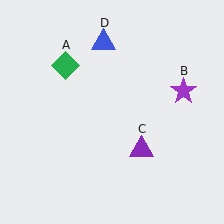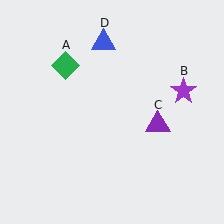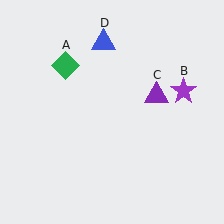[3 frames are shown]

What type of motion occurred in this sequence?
The purple triangle (object C) rotated counterclockwise around the center of the scene.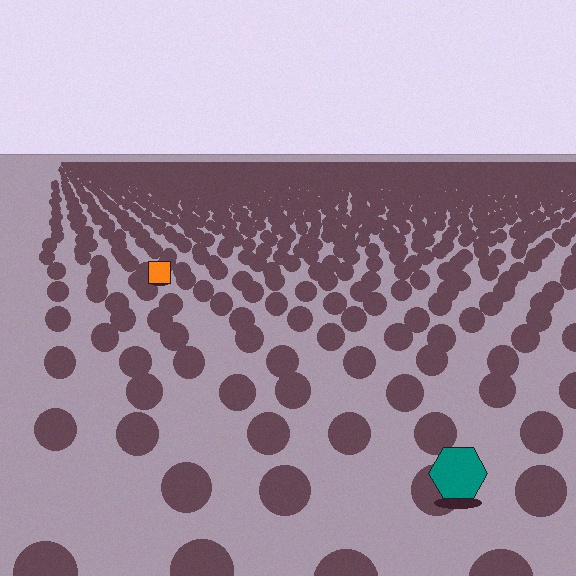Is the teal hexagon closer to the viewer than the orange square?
Yes. The teal hexagon is closer — you can tell from the texture gradient: the ground texture is coarser near it.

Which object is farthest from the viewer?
The orange square is farthest from the viewer. It appears smaller and the ground texture around it is denser.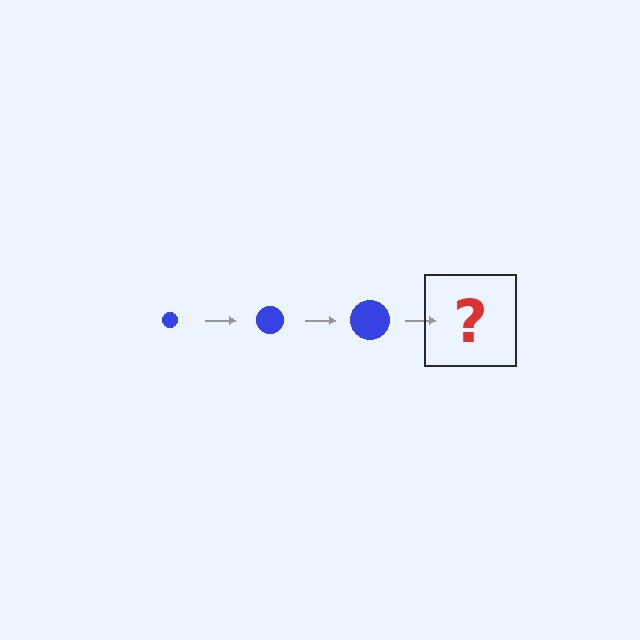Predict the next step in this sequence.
The next step is a blue circle, larger than the previous one.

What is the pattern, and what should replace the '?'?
The pattern is that the circle gets progressively larger each step. The '?' should be a blue circle, larger than the previous one.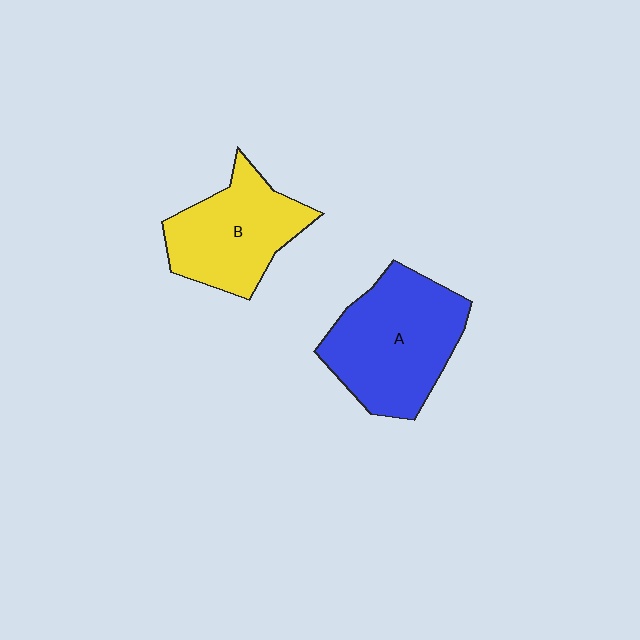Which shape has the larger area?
Shape A (blue).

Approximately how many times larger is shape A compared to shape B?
Approximately 1.3 times.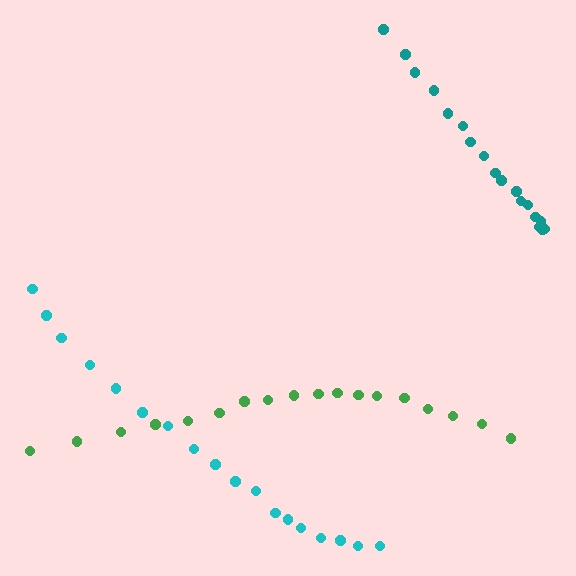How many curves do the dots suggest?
There are 3 distinct paths.